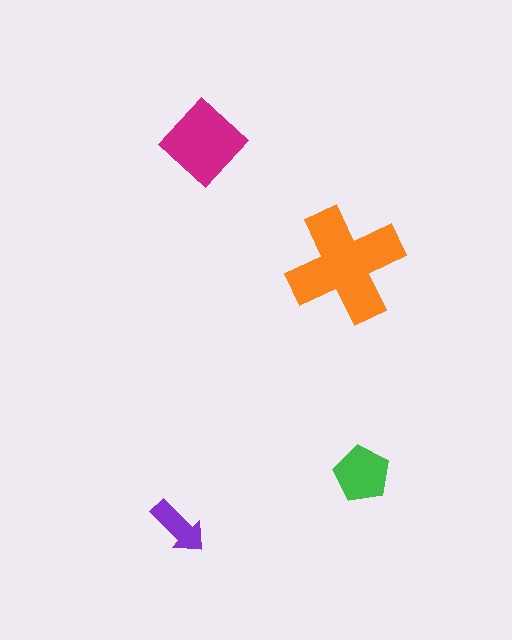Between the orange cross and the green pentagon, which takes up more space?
The orange cross.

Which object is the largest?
The orange cross.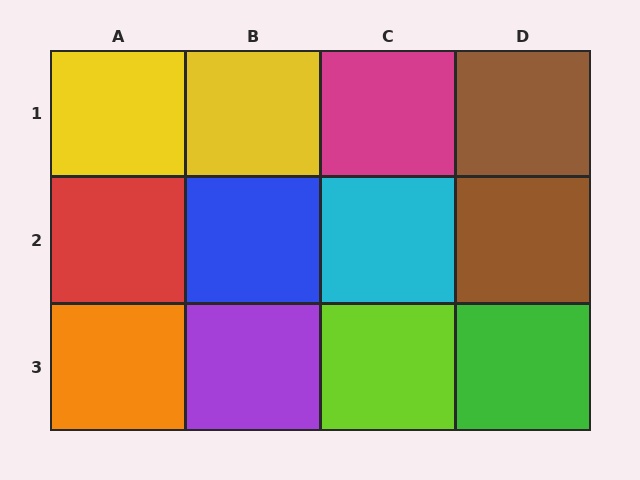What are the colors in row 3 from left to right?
Orange, purple, lime, green.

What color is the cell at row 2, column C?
Cyan.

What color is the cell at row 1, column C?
Magenta.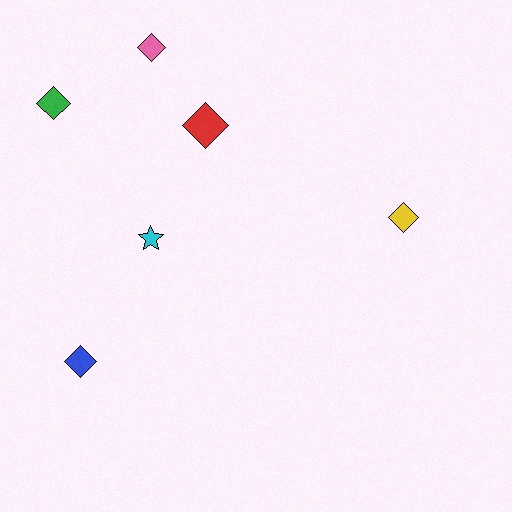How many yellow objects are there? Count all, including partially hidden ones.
There is 1 yellow object.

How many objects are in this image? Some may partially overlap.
There are 6 objects.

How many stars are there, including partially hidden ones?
There is 1 star.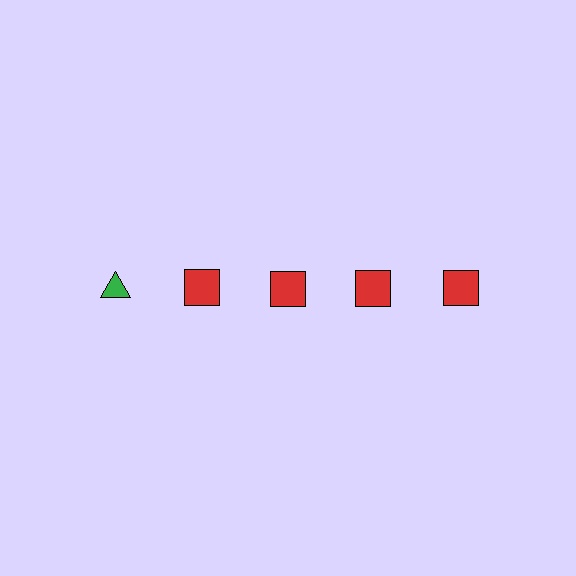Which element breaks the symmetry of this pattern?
The green triangle in the top row, leftmost column breaks the symmetry. All other shapes are red squares.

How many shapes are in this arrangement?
There are 5 shapes arranged in a grid pattern.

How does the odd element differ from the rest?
It differs in both color (green instead of red) and shape (triangle instead of square).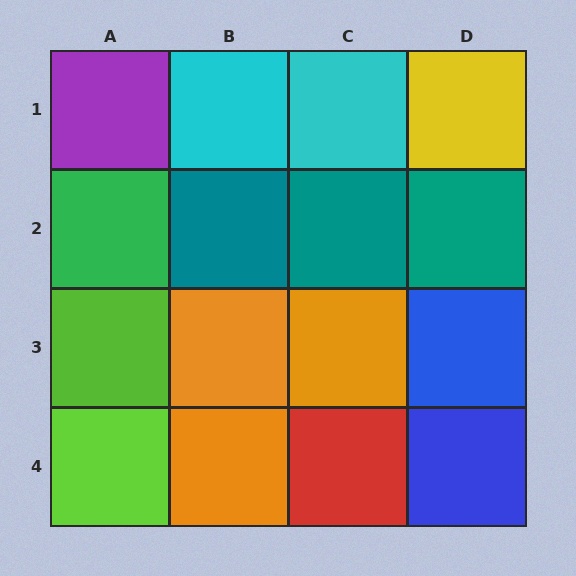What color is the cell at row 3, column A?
Lime.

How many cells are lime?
2 cells are lime.